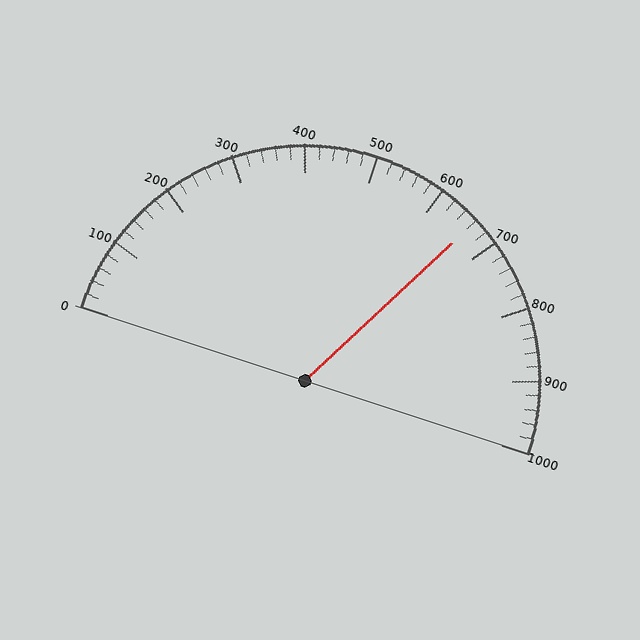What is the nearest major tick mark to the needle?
The nearest major tick mark is 700.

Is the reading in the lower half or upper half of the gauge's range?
The reading is in the upper half of the range (0 to 1000).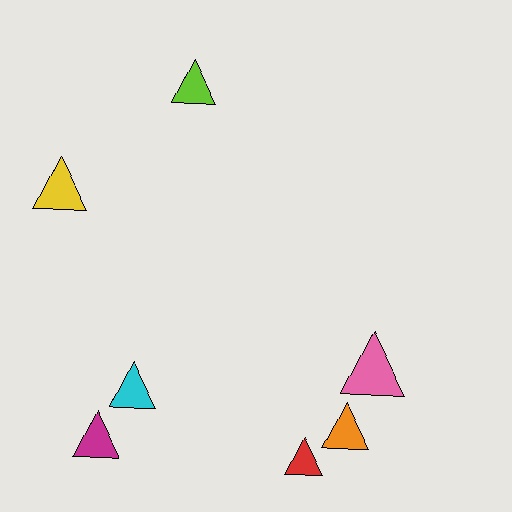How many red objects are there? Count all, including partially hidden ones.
There is 1 red object.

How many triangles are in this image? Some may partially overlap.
There are 7 triangles.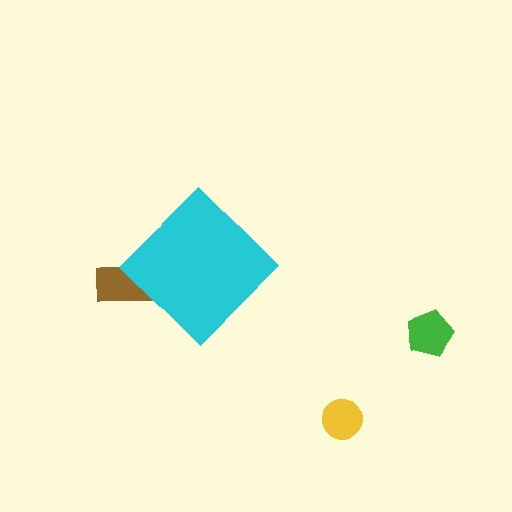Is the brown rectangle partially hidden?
Yes, the brown rectangle is partially hidden behind the cyan diamond.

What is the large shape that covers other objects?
A cyan diamond.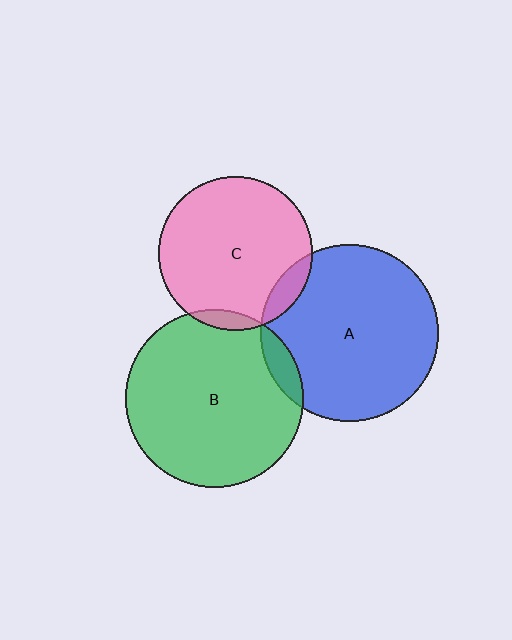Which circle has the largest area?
Circle B (green).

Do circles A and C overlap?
Yes.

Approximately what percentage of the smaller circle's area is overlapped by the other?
Approximately 10%.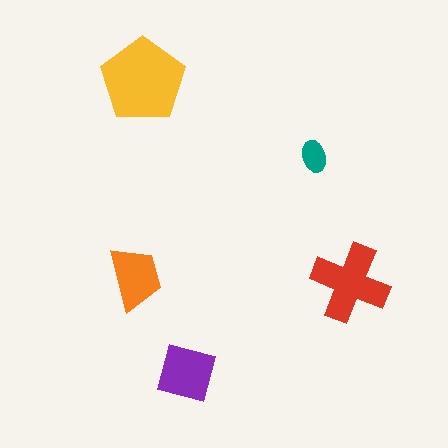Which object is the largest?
The yellow pentagon.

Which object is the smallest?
The teal ellipse.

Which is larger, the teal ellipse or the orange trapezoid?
The orange trapezoid.